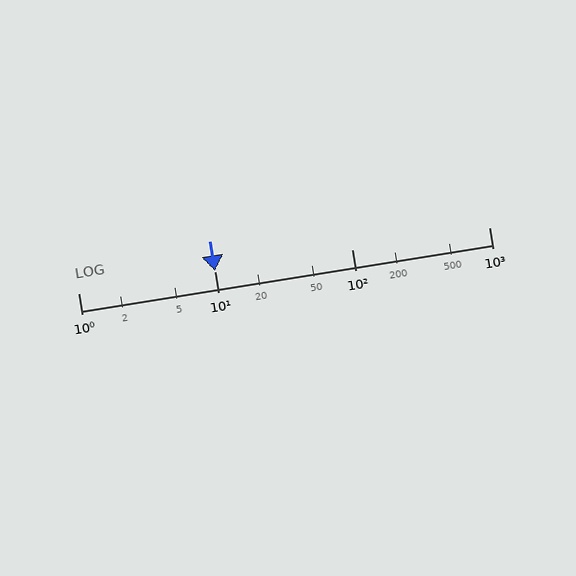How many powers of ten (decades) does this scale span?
The scale spans 3 decades, from 1 to 1000.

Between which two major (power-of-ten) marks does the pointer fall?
The pointer is between 10 and 100.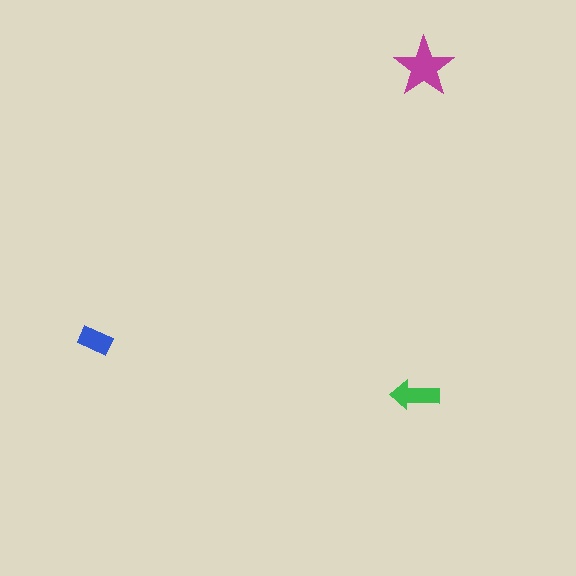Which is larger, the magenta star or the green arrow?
The magenta star.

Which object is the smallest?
The blue rectangle.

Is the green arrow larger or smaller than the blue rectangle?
Larger.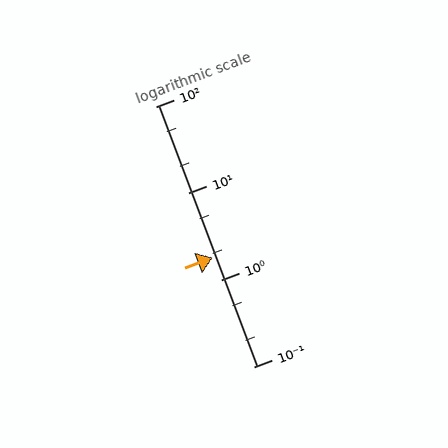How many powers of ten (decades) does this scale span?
The scale spans 3 decades, from 0.1 to 100.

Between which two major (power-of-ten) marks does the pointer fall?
The pointer is between 1 and 10.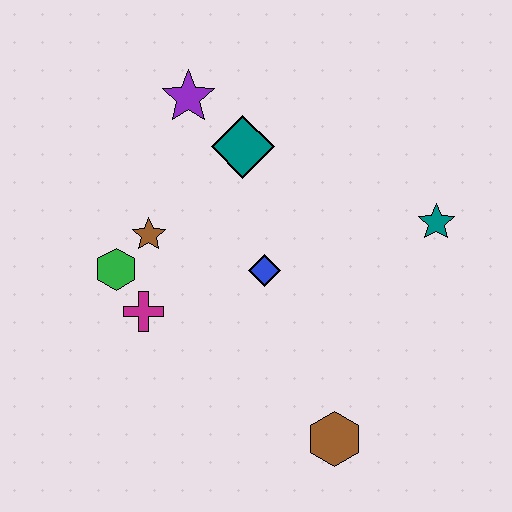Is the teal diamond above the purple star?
No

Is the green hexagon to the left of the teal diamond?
Yes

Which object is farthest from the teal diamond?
The brown hexagon is farthest from the teal diamond.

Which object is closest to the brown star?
The green hexagon is closest to the brown star.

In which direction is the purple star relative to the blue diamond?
The purple star is above the blue diamond.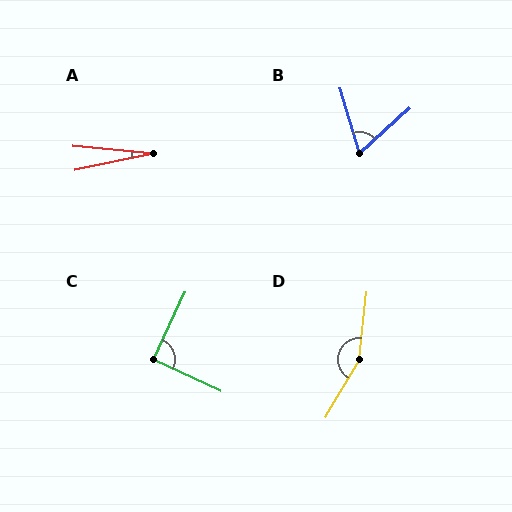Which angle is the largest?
D, at approximately 155 degrees.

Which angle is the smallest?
A, at approximately 17 degrees.